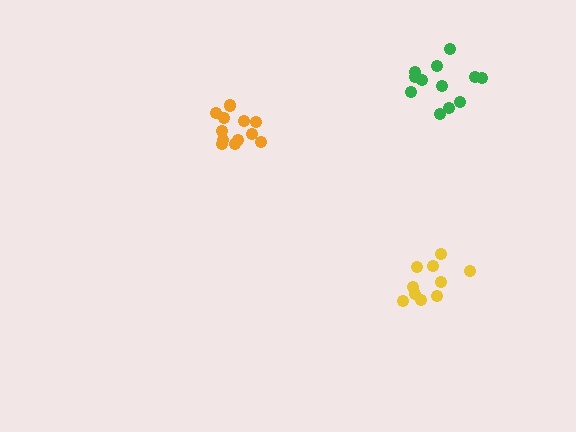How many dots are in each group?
Group 1: 12 dots, Group 2: 10 dots, Group 3: 12 dots (34 total).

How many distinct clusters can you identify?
There are 3 distinct clusters.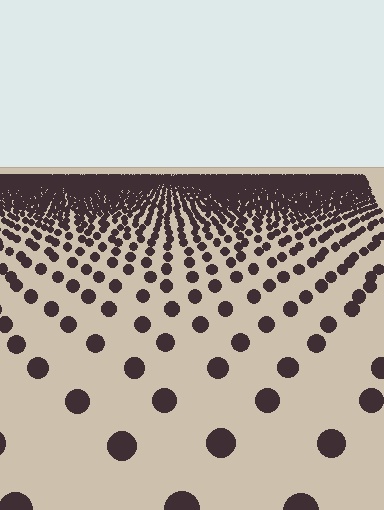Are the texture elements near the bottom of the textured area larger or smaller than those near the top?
Larger. Near the bottom, elements are closer to the viewer and appear at a bigger on-screen size.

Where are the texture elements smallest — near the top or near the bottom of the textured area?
Near the top.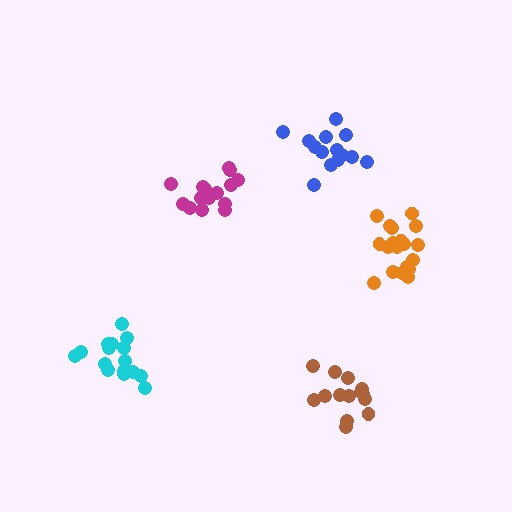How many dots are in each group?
Group 1: 19 dots, Group 2: 17 dots, Group 3: 14 dots, Group 4: 15 dots, Group 5: 14 dots (79 total).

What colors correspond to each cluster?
The clusters are colored: orange, cyan, blue, magenta, brown.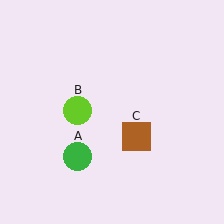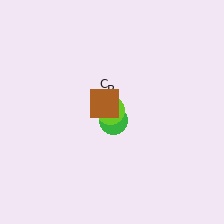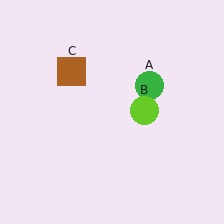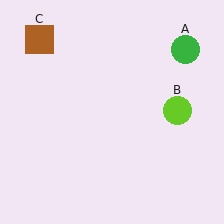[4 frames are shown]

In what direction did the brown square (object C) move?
The brown square (object C) moved up and to the left.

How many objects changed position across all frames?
3 objects changed position: green circle (object A), lime circle (object B), brown square (object C).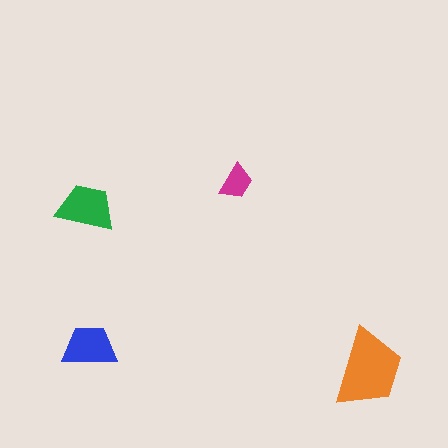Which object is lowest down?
The orange trapezoid is bottommost.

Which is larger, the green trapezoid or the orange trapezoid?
The orange one.